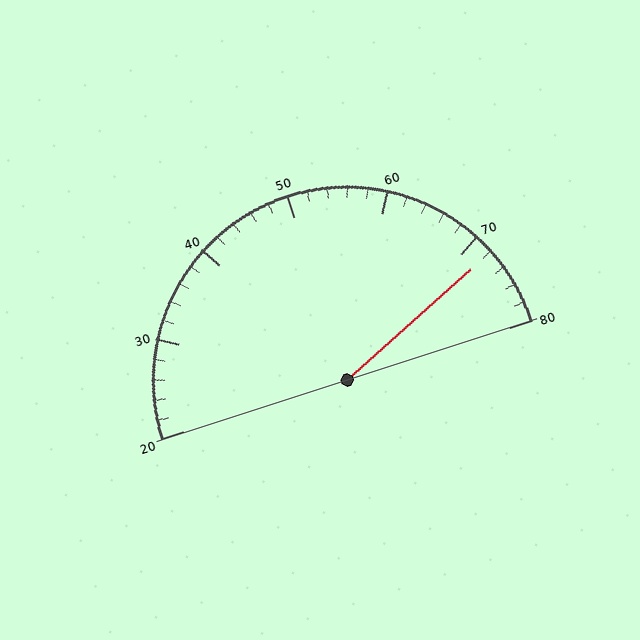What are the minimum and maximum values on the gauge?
The gauge ranges from 20 to 80.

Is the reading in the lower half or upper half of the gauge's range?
The reading is in the upper half of the range (20 to 80).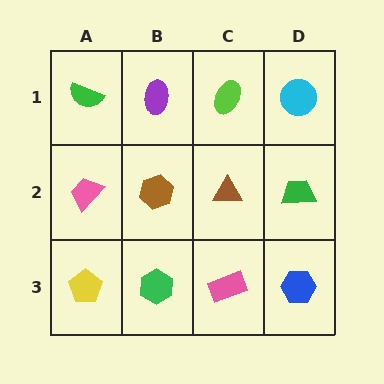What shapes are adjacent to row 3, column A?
A pink trapezoid (row 2, column A), a green hexagon (row 3, column B).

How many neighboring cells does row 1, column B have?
3.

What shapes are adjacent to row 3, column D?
A green trapezoid (row 2, column D), a pink rectangle (row 3, column C).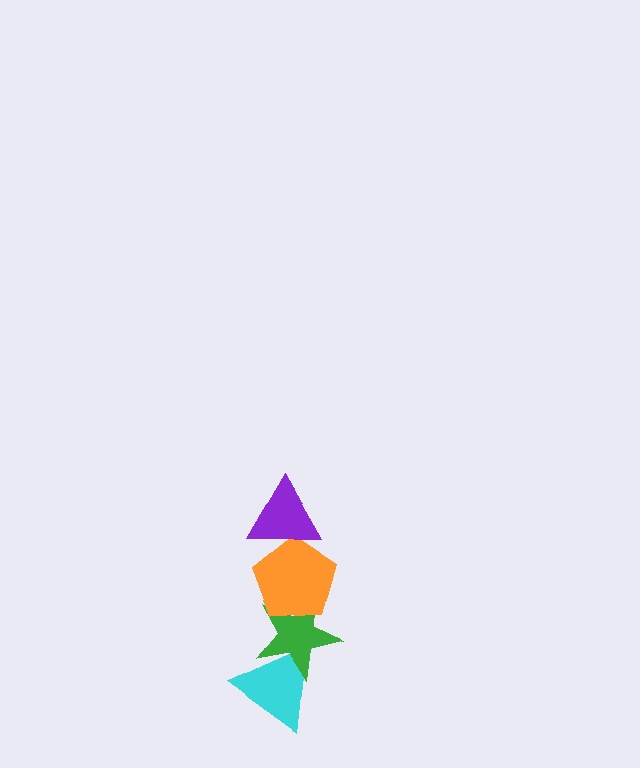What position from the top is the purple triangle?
The purple triangle is 1st from the top.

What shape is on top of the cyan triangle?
The green star is on top of the cyan triangle.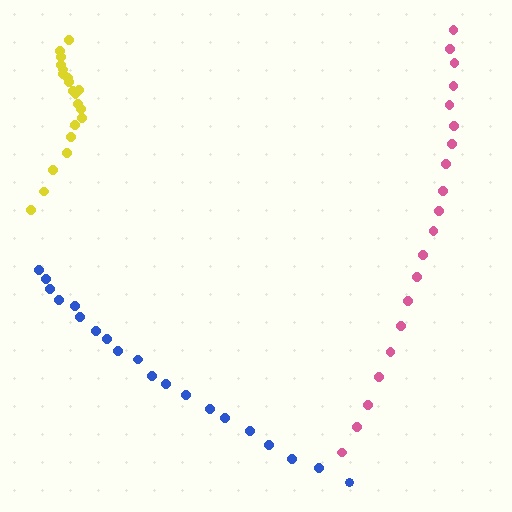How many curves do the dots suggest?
There are 3 distinct paths.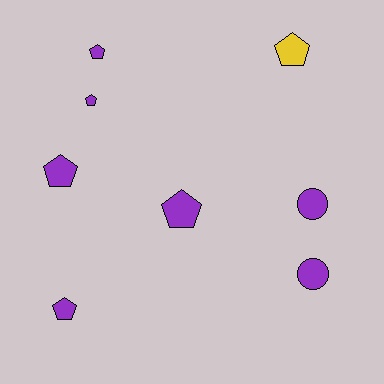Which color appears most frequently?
Purple, with 7 objects.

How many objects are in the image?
There are 8 objects.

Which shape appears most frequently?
Pentagon, with 6 objects.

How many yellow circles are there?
There are no yellow circles.